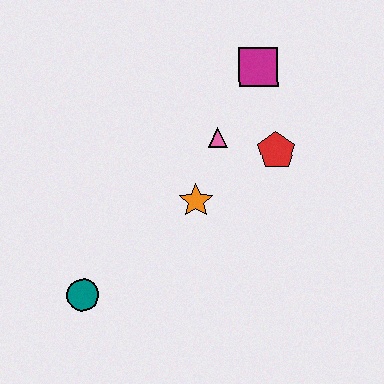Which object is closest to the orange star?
The pink triangle is closest to the orange star.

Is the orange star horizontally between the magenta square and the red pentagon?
No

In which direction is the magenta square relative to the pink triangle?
The magenta square is above the pink triangle.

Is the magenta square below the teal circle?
No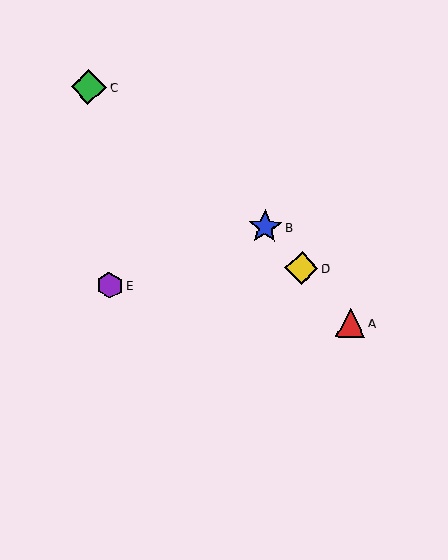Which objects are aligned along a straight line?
Objects A, B, D are aligned along a straight line.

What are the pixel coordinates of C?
Object C is at (89, 87).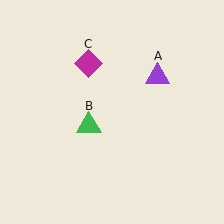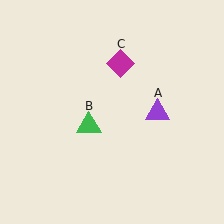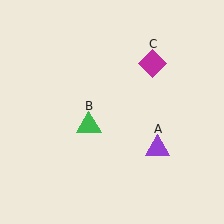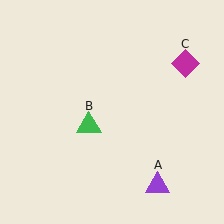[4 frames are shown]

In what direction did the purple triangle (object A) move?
The purple triangle (object A) moved down.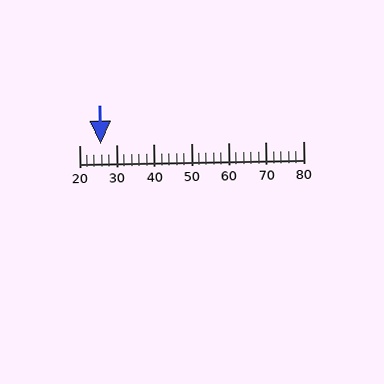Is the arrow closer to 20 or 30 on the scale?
The arrow is closer to 30.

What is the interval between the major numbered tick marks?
The major tick marks are spaced 10 units apart.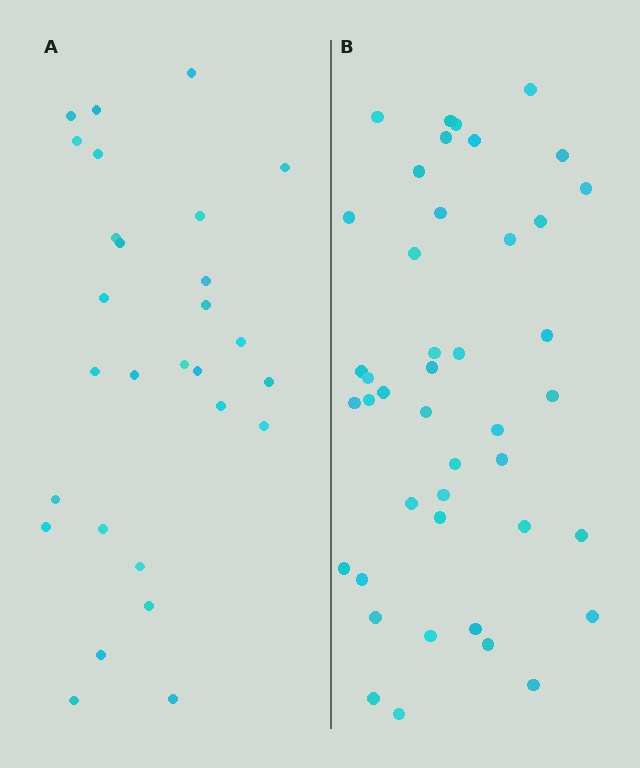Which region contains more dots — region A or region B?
Region B (the right region) has more dots.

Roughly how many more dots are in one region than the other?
Region B has approximately 15 more dots than region A.